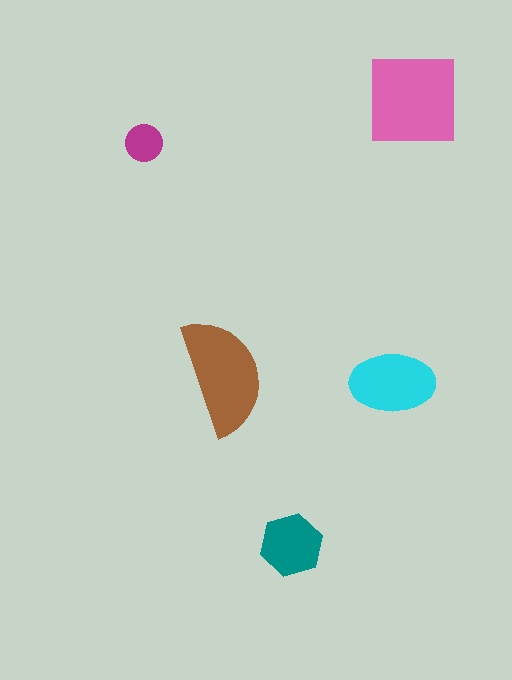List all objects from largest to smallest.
The pink square, the brown semicircle, the cyan ellipse, the teal hexagon, the magenta circle.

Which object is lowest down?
The teal hexagon is bottommost.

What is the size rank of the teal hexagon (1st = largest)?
4th.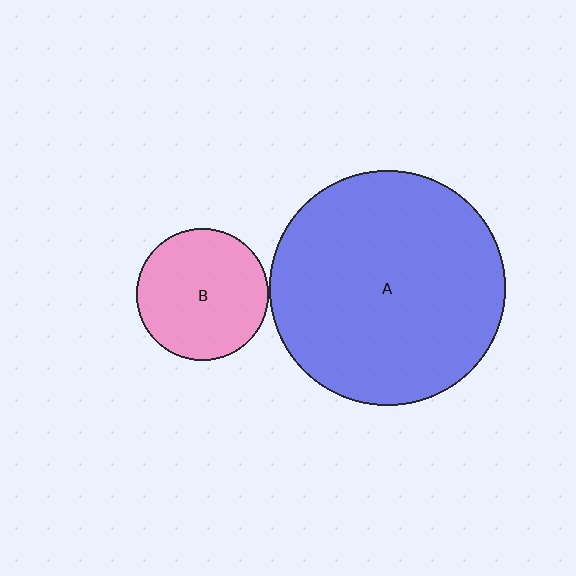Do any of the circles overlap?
No, none of the circles overlap.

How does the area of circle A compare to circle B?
Approximately 3.2 times.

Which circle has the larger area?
Circle A (blue).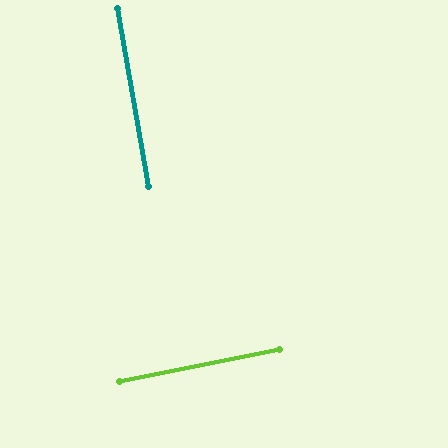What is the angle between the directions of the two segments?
Approximately 89 degrees.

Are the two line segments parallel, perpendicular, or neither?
Perpendicular — they meet at approximately 89°.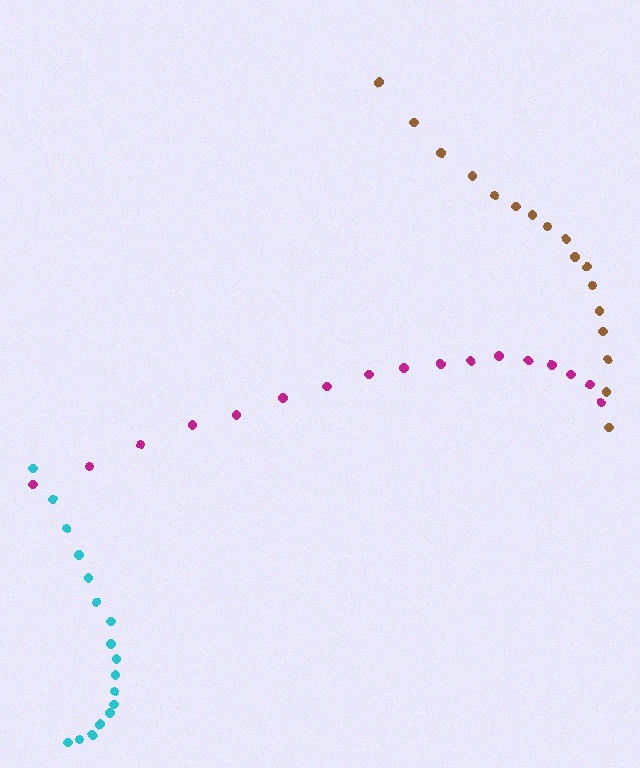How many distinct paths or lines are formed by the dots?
There are 3 distinct paths.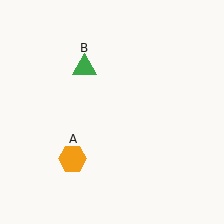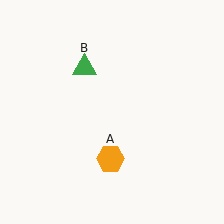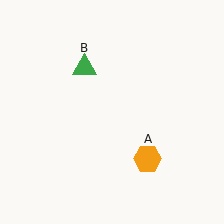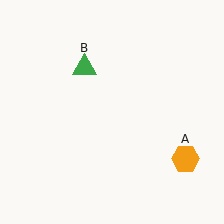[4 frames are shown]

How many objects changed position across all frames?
1 object changed position: orange hexagon (object A).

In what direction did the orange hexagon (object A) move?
The orange hexagon (object A) moved right.